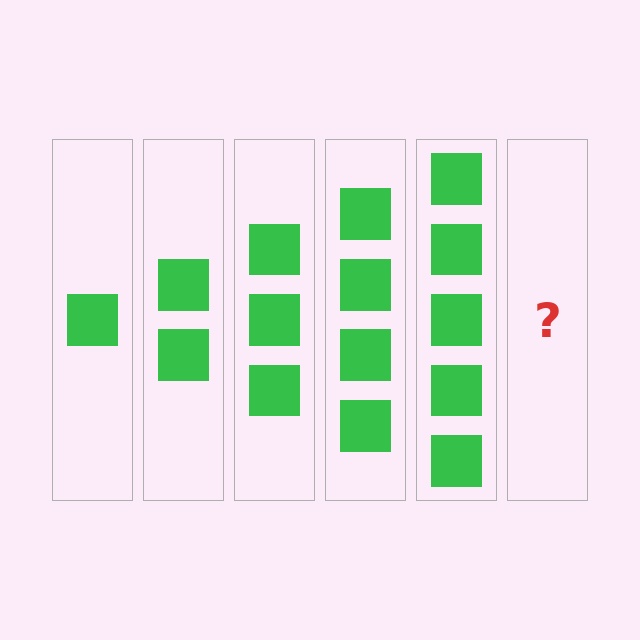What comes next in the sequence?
The next element should be 6 squares.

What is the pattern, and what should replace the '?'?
The pattern is that each step adds one more square. The '?' should be 6 squares.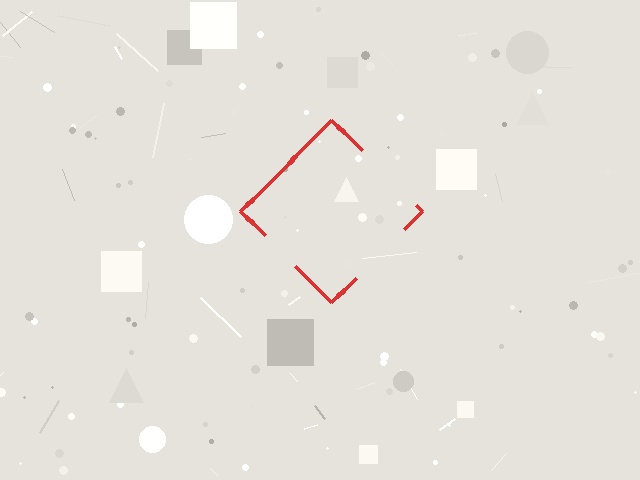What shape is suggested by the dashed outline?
The dashed outline suggests a diamond.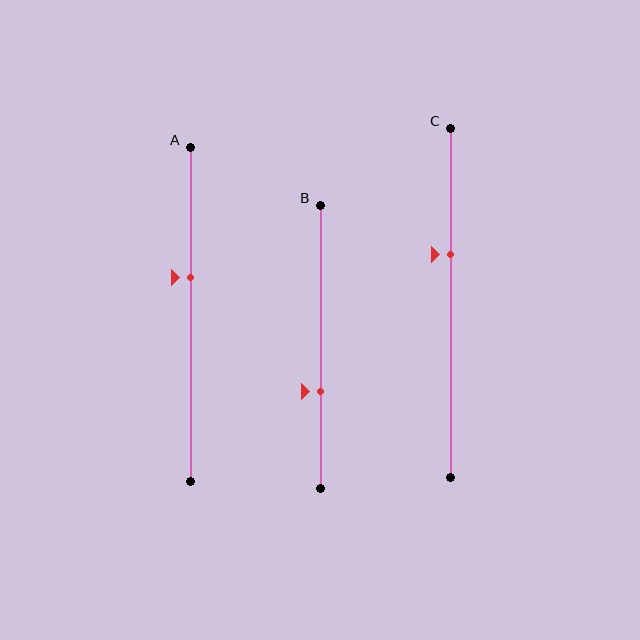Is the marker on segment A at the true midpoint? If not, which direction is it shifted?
No, the marker on segment A is shifted upward by about 11% of the segment length.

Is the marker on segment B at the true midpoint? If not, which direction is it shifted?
No, the marker on segment B is shifted downward by about 16% of the segment length.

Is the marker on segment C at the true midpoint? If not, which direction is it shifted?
No, the marker on segment C is shifted upward by about 14% of the segment length.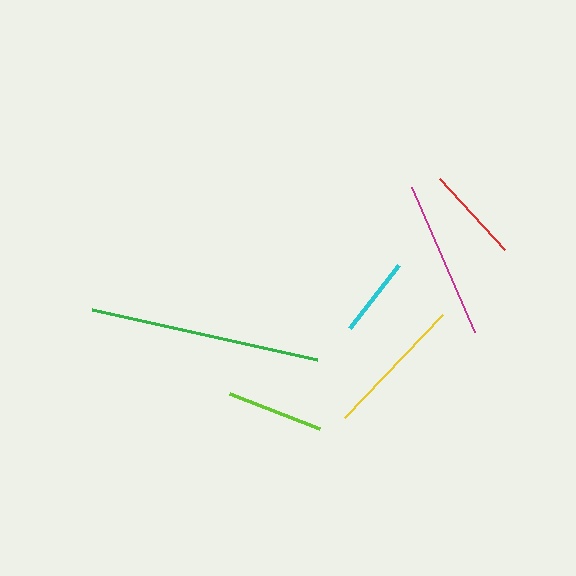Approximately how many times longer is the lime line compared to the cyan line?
The lime line is approximately 1.2 times the length of the cyan line.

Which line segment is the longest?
The green line is the longest at approximately 230 pixels.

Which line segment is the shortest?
The cyan line is the shortest at approximately 80 pixels.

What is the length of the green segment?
The green segment is approximately 230 pixels long.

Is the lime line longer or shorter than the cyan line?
The lime line is longer than the cyan line.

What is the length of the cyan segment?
The cyan segment is approximately 80 pixels long.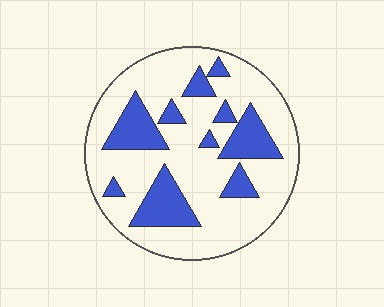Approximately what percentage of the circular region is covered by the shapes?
Approximately 25%.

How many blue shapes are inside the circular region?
10.